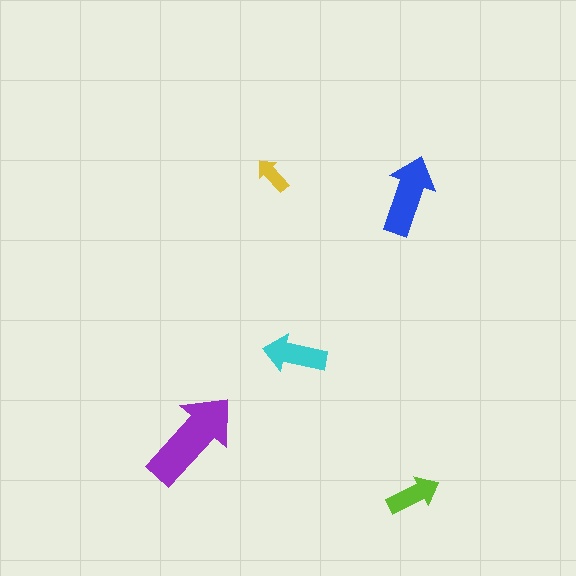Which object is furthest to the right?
The lime arrow is rightmost.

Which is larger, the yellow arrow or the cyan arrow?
The cyan one.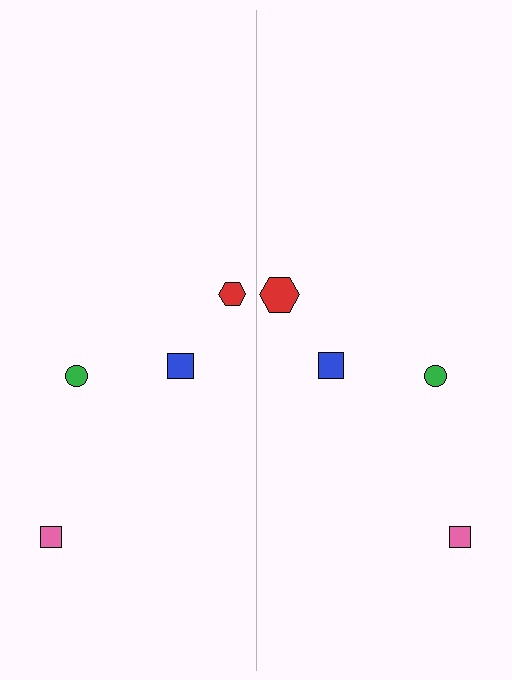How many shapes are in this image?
There are 8 shapes in this image.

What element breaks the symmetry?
The red hexagon on the right side has a different size than its mirror counterpart.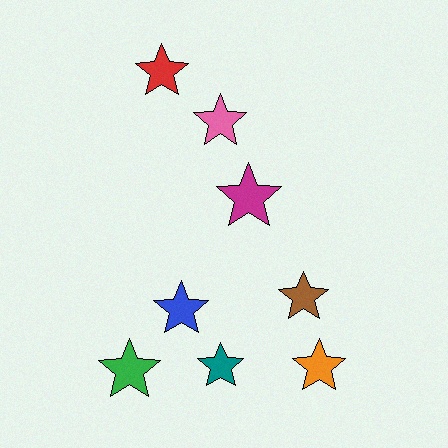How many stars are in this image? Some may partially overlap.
There are 8 stars.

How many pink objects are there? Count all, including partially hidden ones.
There is 1 pink object.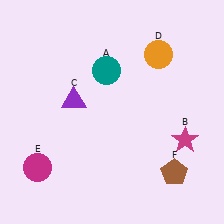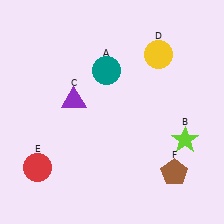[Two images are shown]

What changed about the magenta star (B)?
In Image 1, B is magenta. In Image 2, it changed to lime.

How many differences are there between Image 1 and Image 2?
There are 3 differences between the two images.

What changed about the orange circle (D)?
In Image 1, D is orange. In Image 2, it changed to yellow.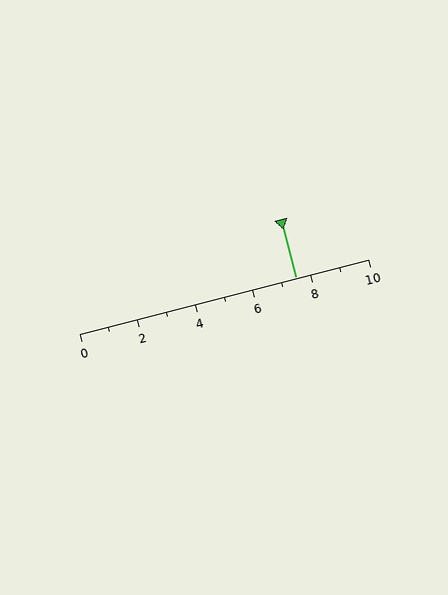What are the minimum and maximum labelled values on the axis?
The axis runs from 0 to 10.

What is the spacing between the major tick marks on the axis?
The major ticks are spaced 2 apart.